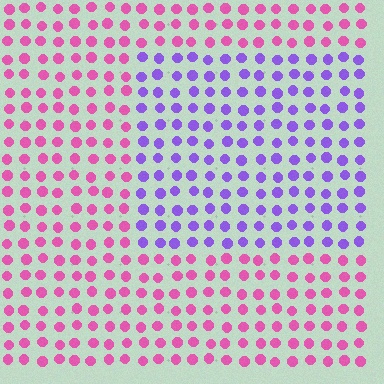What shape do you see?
I see a rectangle.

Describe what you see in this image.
The image is filled with small pink elements in a uniform arrangement. A rectangle-shaped region is visible where the elements are tinted to a slightly different hue, forming a subtle color boundary.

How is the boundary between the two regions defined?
The boundary is defined purely by a slight shift in hue (about 58 degrees). Spacing, size, and orientation are identical on both sides.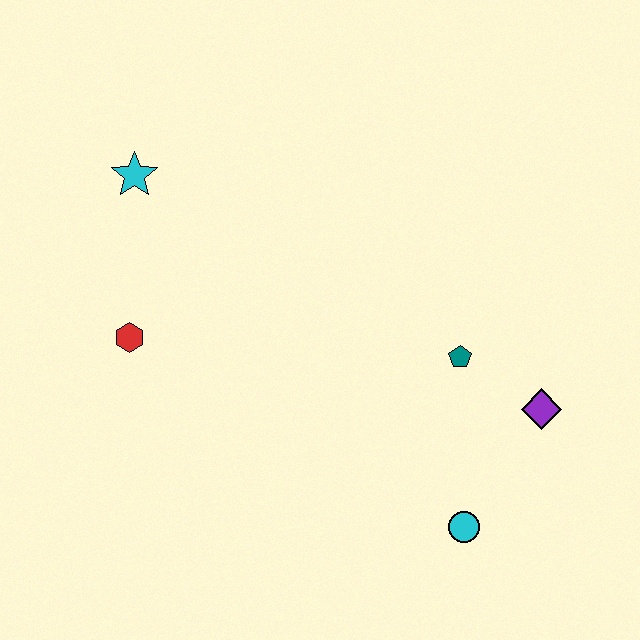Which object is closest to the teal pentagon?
The purple diamond is closest to the teal pentagon.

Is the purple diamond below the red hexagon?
Yes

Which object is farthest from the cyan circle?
The cyan star is farthest from the cyan circle.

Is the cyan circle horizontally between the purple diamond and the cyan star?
Yes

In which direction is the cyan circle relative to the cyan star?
The cyan circle is below the cyan star.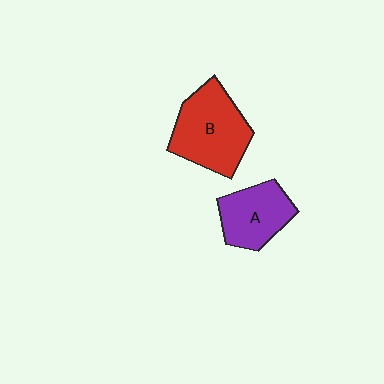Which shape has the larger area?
Shape B (red).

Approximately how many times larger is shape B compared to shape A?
Approximately 1.4 times.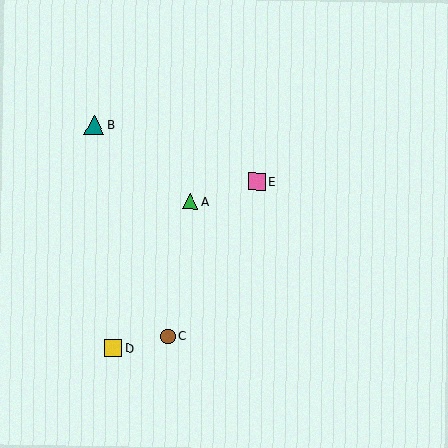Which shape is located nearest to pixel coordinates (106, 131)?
The teal triangle (labeled B) at (94, 125) is nearest to that location.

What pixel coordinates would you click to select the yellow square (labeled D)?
Click at (113, 348) to select the yellow square D.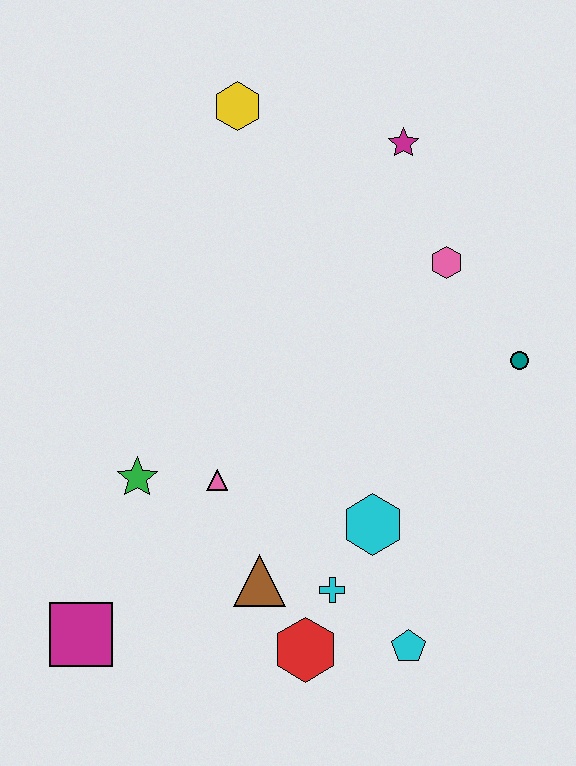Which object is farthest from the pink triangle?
The magenta star is farthest from the pink triangle.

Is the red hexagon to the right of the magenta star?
No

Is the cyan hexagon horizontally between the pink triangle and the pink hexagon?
Yes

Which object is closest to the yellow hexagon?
The magenta star is closest to the yellow hexagon.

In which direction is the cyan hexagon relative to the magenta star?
The cyan hexagon is below the magenta star.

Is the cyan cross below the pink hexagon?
Yes